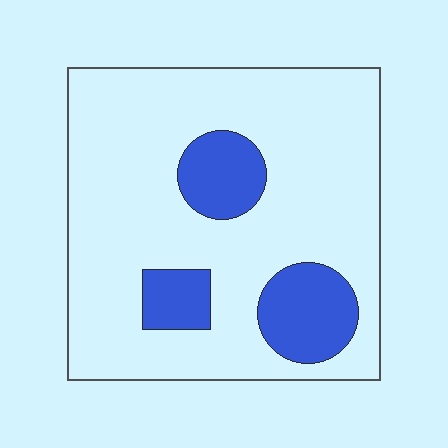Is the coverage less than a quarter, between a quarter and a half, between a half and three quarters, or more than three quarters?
Less than a quarter.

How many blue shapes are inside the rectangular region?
3.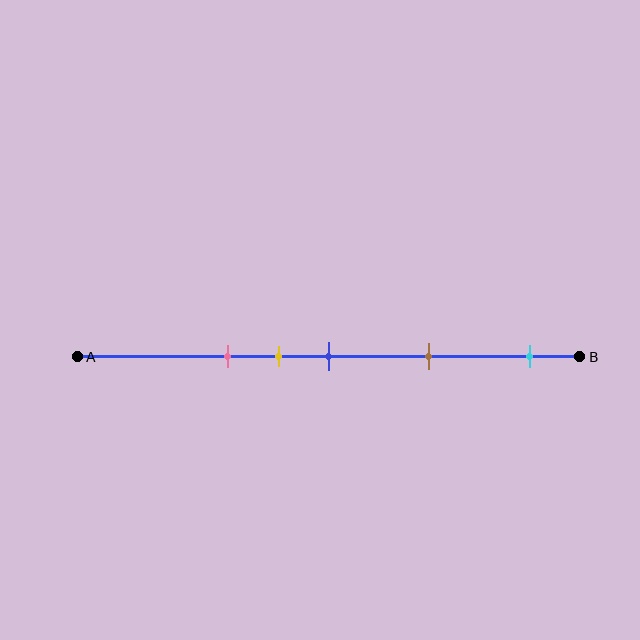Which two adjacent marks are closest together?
The yellow and blue marks are the closest adjacent pair.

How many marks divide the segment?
There are 5 marks dividing the segment.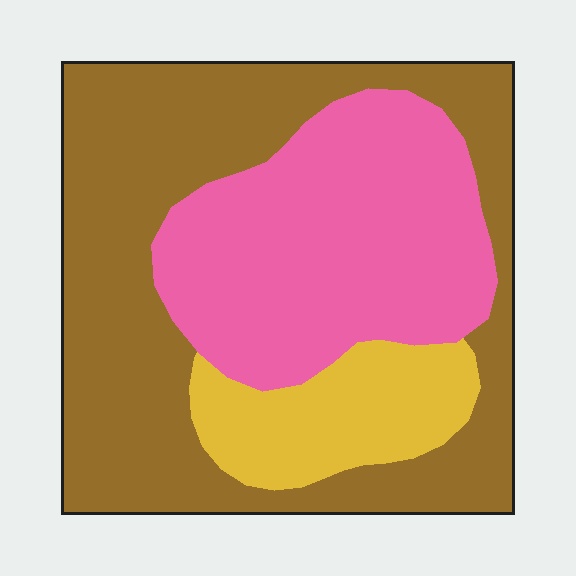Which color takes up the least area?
Yellow, at roughly 15%.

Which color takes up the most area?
Brown, at roughly 50%.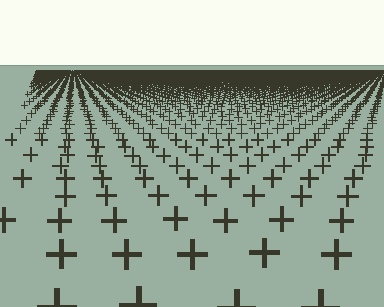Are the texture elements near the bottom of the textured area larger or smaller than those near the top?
Larger. Near the bottom, elements are closer to the viewer and appear at a bigger on-screen size.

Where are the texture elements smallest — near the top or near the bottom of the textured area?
Near the top.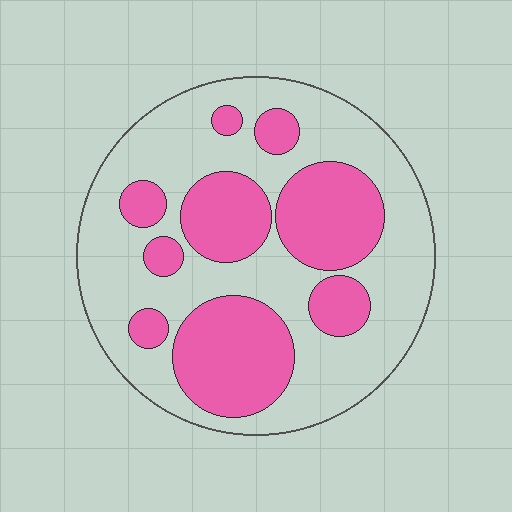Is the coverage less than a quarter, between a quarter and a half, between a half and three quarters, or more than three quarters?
Between a quarter and a half.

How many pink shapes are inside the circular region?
9.